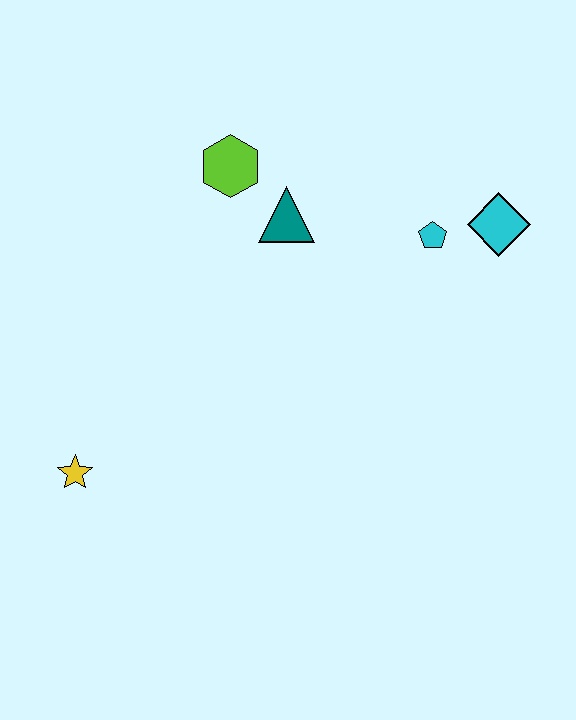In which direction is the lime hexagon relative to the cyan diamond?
The lime hexagon is to the left of the cyan diamond.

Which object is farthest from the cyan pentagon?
The yellow star is farthest from the cyan pentagon.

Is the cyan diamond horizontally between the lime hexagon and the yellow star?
No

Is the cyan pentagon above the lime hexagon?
No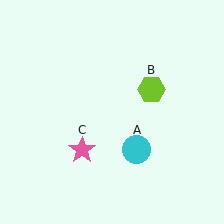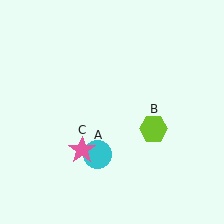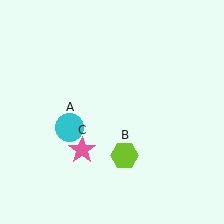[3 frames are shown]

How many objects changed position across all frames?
2 objects changed position: cyan circle (object A), lime hexagon (object B).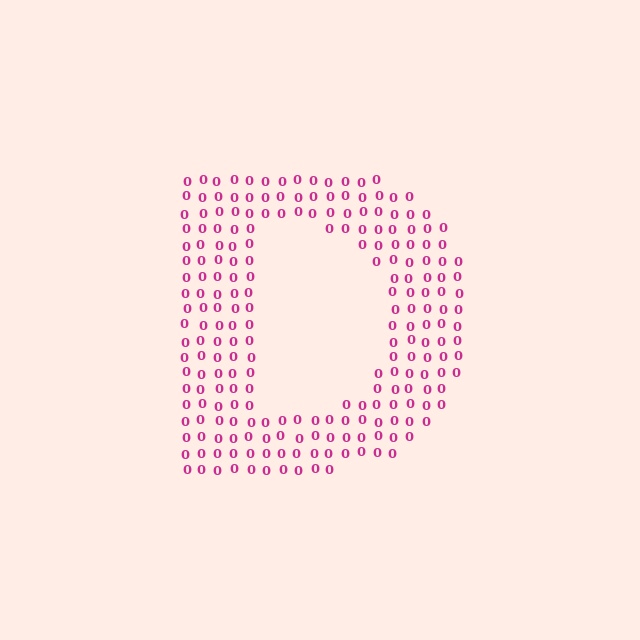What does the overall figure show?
The overall figure shows the letter D.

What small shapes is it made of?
It is made of small digit 0's.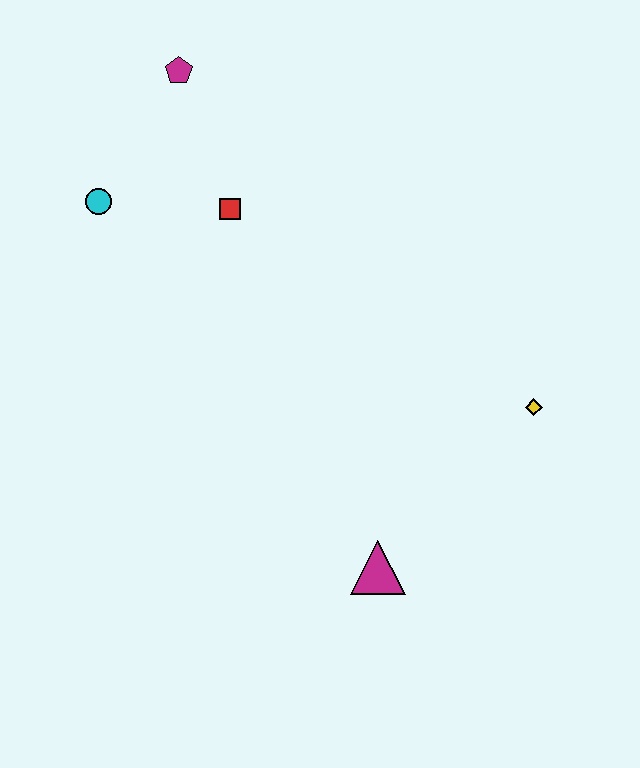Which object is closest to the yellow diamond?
The magenta triangle is closest to the yellow diamond.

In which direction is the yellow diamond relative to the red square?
The yellow diamond is to the right of the red square.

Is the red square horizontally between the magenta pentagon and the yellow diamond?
Yes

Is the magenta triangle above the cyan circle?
No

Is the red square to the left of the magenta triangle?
Yes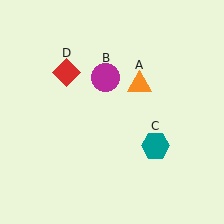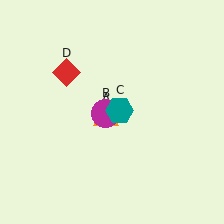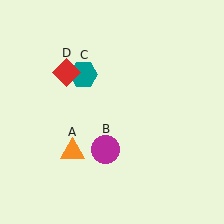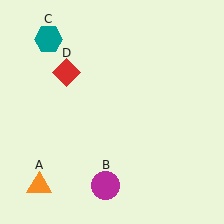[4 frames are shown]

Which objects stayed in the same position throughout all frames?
Red diamond (object D) remained stationary.